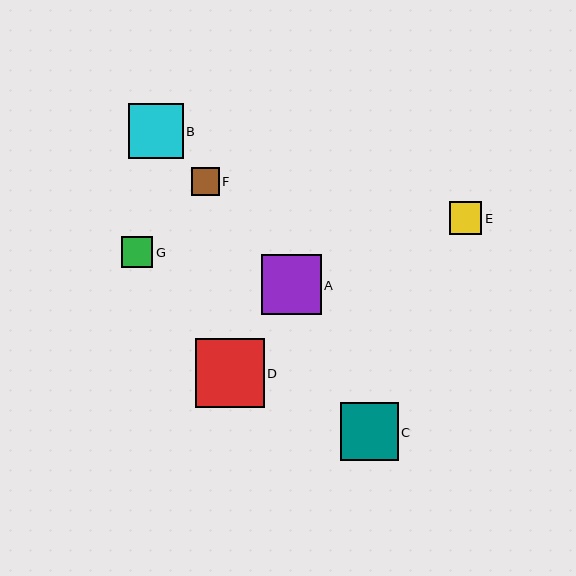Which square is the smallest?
Square F is the smallest with a size of approximately 28 pixels.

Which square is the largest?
Square D is the largest with a size of approximately 69 pixels.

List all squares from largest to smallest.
From largest to smallest: D, A, C, B, E, G, F.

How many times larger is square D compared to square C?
Square D is approximately 1.2 times the size of square C.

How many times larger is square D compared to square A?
Square D is approximately 1.2 times the size of square A.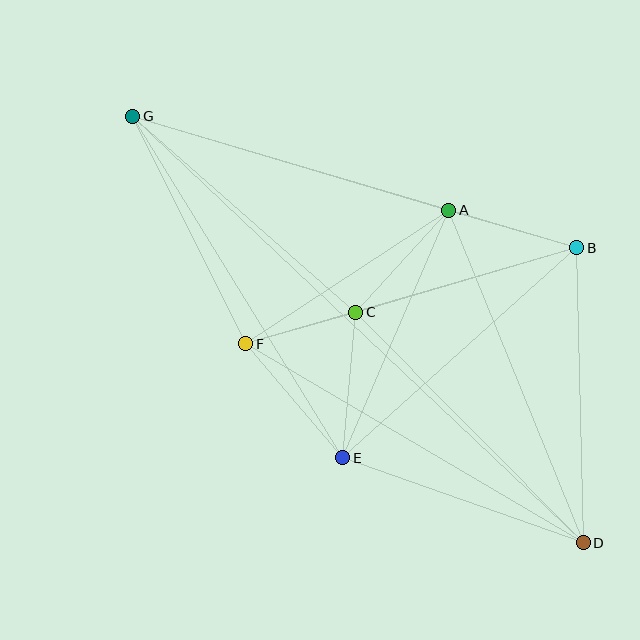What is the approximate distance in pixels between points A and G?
The distance between A and G is approximately 330 pixels.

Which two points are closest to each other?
Points C and F are closest to each other.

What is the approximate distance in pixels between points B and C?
The distance between B and C is approximately 230 pixels.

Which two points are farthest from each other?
Points D and G are farthest from each other.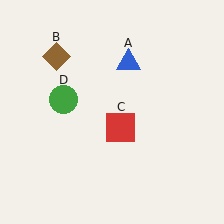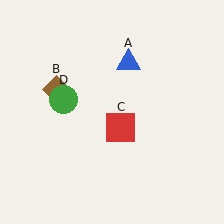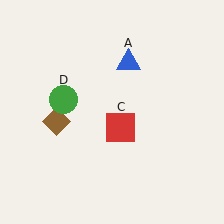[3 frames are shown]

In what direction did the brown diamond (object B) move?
The brown diamond (object B) moved down.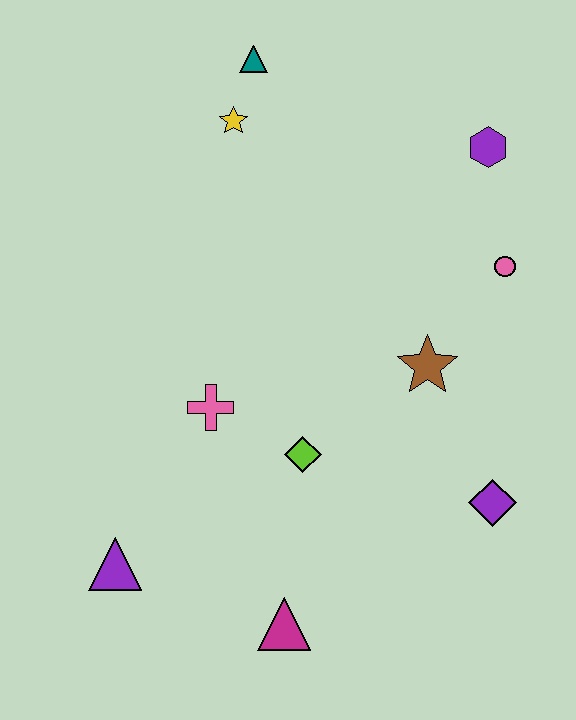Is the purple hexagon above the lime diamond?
Yes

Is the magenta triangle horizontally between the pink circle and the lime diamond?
No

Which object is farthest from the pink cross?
The purple hexagon is farthest from the pink cross.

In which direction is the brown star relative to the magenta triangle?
The brown star is above the magenta triangle.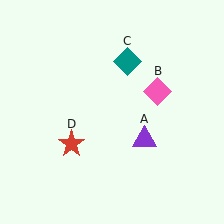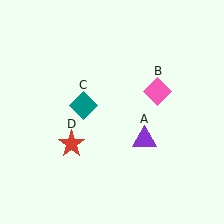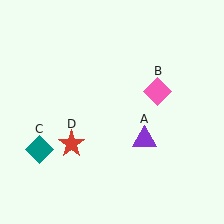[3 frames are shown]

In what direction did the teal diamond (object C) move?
The teal diamond (object C) moved down and to the left.